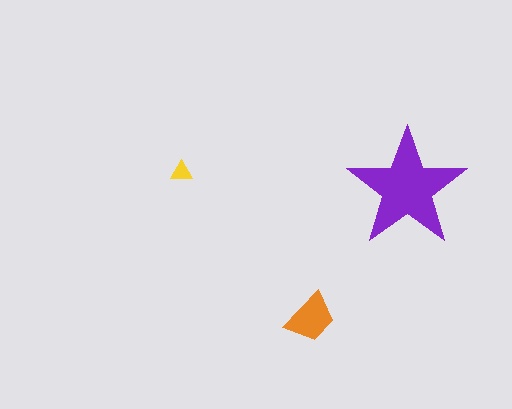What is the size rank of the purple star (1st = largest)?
1st.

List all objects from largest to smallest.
The purple star, the orange trapezoid, the yellow triangle.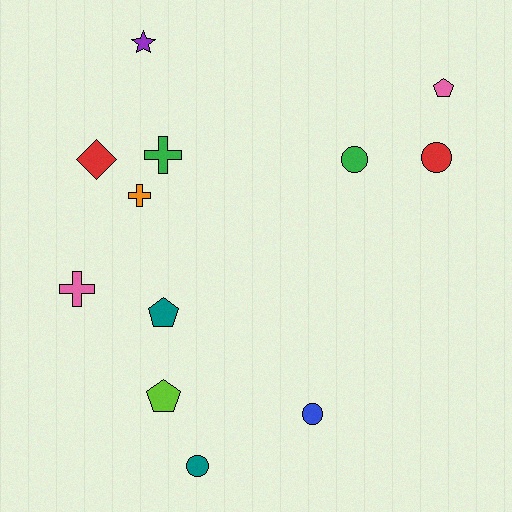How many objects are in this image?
There are 12 objects.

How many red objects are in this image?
There are 2 red objects.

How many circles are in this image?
There are 4 circles.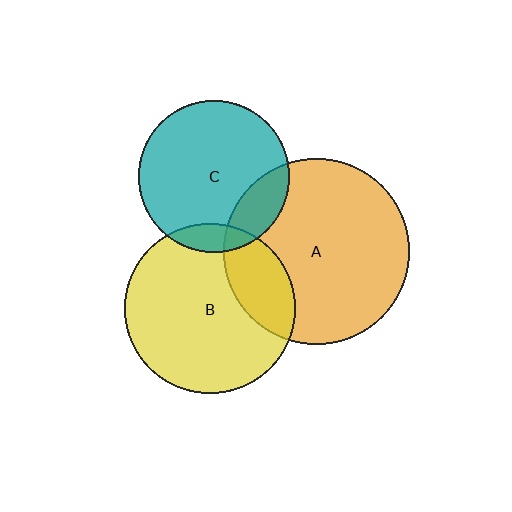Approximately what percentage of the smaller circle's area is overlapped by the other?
Approximately 20%.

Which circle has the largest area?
Circle A (orange).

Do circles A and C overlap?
Yes.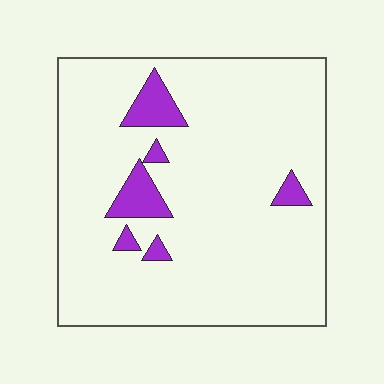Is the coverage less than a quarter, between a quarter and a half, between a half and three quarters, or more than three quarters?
Less than a quarter.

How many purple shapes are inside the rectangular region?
6.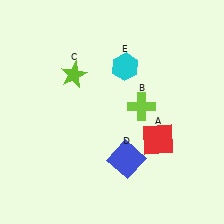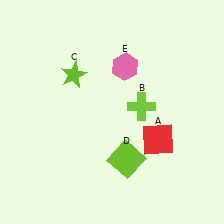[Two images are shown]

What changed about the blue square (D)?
In Image 1, D is blue. In Image 2, it changed to lime.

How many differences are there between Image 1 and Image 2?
There are 2 differences between the two images.